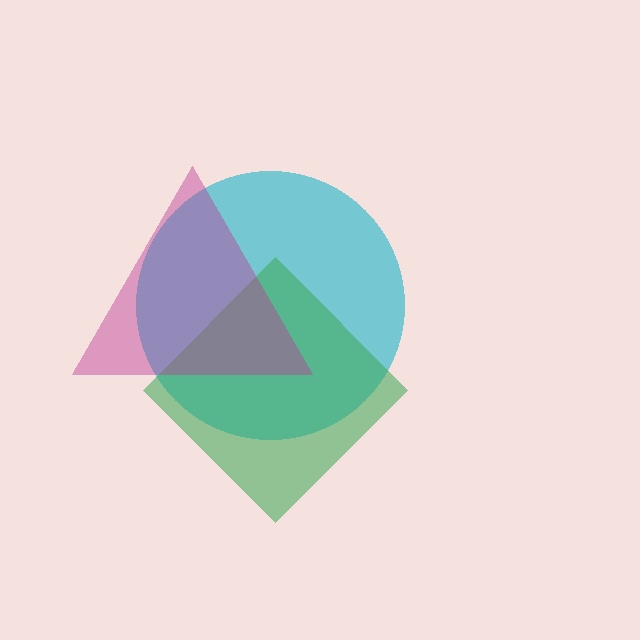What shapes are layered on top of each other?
The layered shapes are: a cyan circle, a green diamond, a magenta triangle.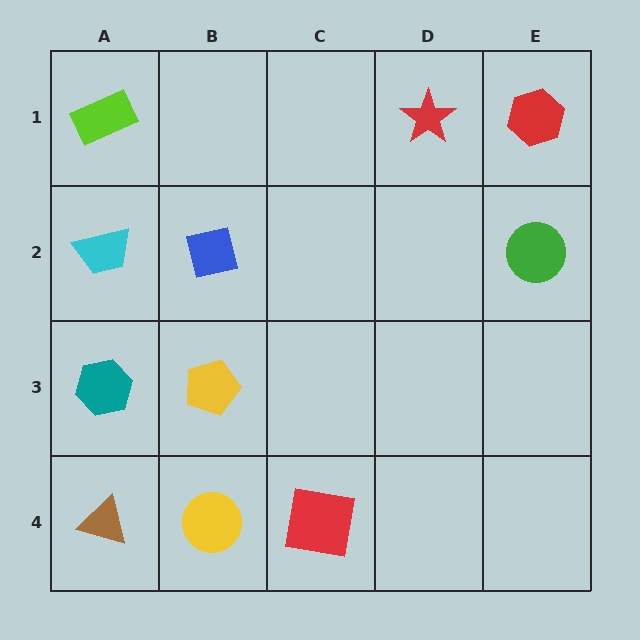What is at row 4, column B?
A yellow circle.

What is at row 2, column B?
A blue square.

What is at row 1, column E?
A red hexagon.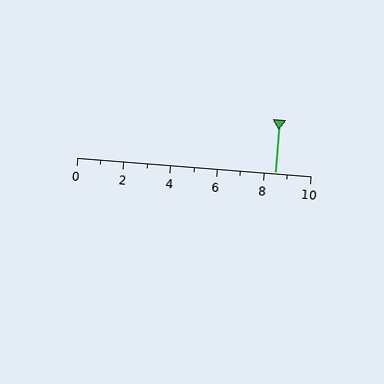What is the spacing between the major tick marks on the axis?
The major ticks are spaced 2 apart.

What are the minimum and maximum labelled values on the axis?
The axis runs from 0 to 10.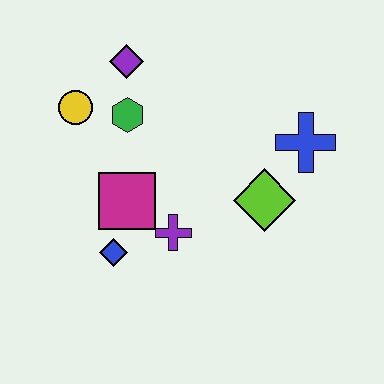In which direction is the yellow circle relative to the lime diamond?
The yellow circle is to the left of the lime diamond.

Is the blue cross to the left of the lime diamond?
No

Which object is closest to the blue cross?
The lime diamond is closest to the blue cross.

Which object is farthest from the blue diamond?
The blue cross is farthest from the blue diamond.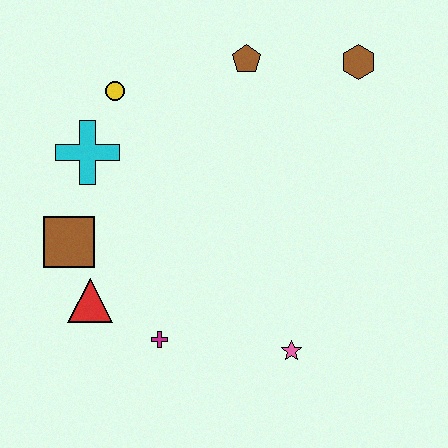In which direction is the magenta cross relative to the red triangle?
The magenta cross is to the right of the red triangle.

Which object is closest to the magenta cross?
The red triangle is closest to the magenta cross.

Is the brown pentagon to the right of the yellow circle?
Yes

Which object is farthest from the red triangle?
The brown hexagon is farthest from the red triangle.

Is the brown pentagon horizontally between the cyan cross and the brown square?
No